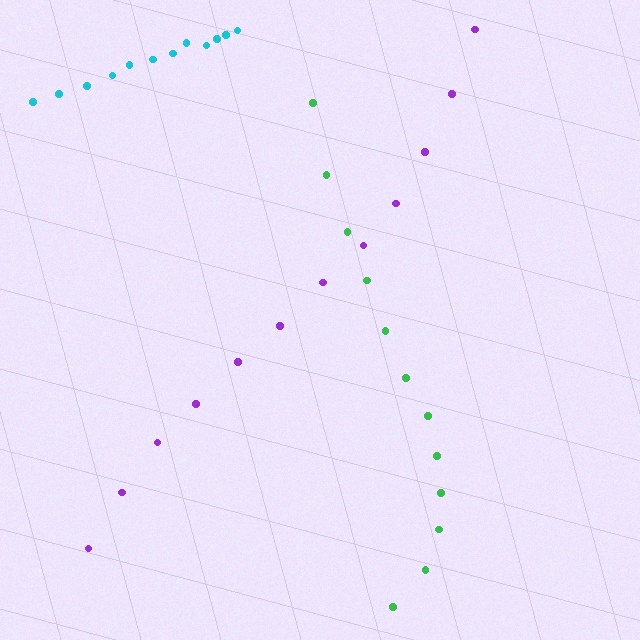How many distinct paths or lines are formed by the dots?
There are 3 distinct paths.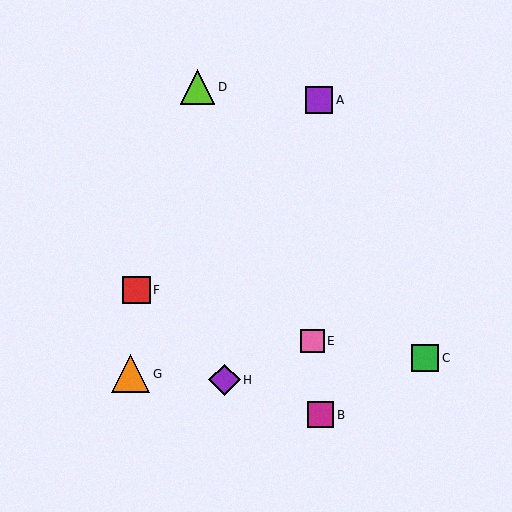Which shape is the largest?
The orange triangle (labeled G) is the largest.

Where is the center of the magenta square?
The center of the magenta square is at (321, 415).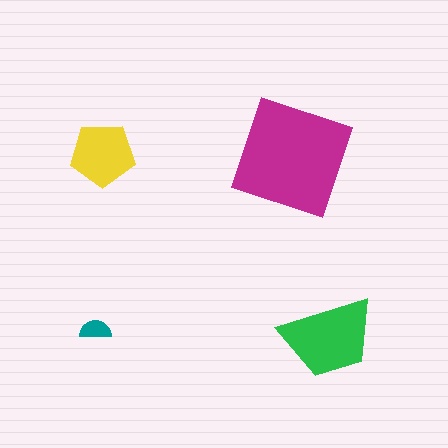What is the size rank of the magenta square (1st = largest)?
1st.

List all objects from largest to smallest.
The magenta square, the green trapezoid, the yellow pentagon, the teal semicircle.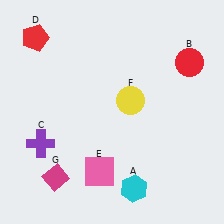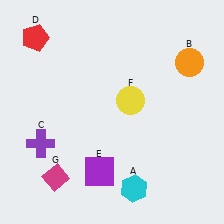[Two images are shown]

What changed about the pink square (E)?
In Image 1, E is pink. In Image 2, it changed to purple.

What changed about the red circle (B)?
In Image 1, B is red. In Image 2, it changed to orange.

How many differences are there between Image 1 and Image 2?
There are 2 differences between the two images.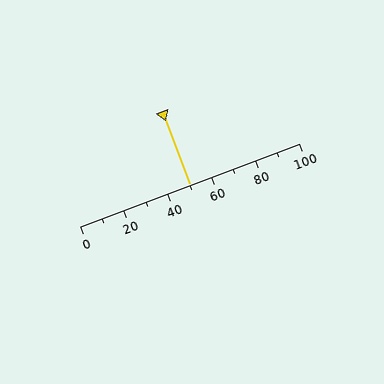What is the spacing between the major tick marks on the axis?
The major ticks are spaced 20 apart.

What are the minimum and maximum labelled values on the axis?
The axis runs from 0 to 100.